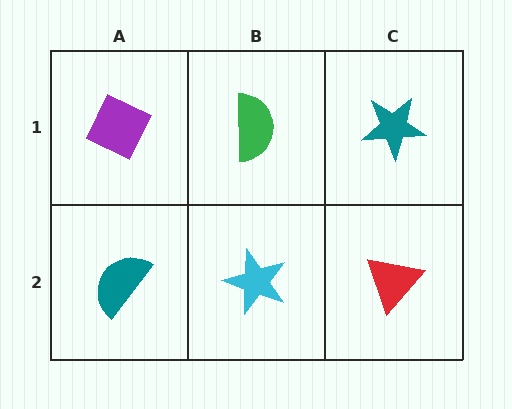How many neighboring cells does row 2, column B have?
3.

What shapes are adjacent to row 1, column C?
A red triangle (row 2, column C), a green semicircle (row 1, column B).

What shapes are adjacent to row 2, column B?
A green semicircle (row 1, column B), a teal semicircle (row 2, column A), a red triangle (row 2, column C).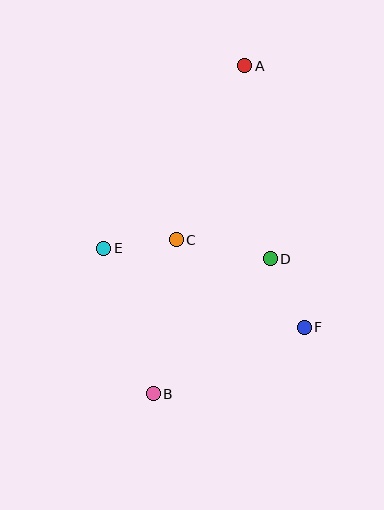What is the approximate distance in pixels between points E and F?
The distance between E and F is approximately 216 pixels.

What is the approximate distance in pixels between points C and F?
The distance between C and F is approximately 155 pixels.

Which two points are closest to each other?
Points C and E are closest to each other.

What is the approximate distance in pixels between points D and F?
The distance between D and F is approximately 76 pixels.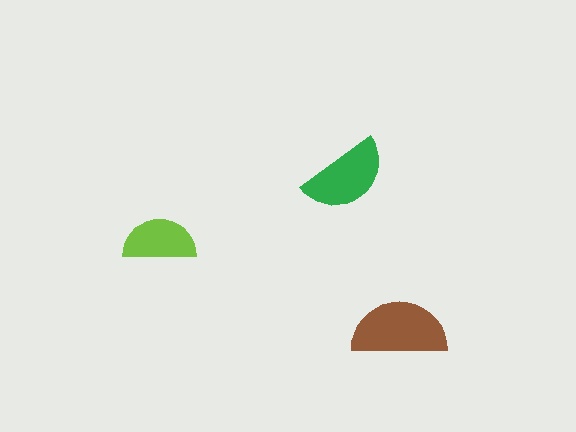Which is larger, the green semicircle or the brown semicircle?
The brown one.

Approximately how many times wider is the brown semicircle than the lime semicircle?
About 1.5 times wider.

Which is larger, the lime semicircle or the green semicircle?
The green one.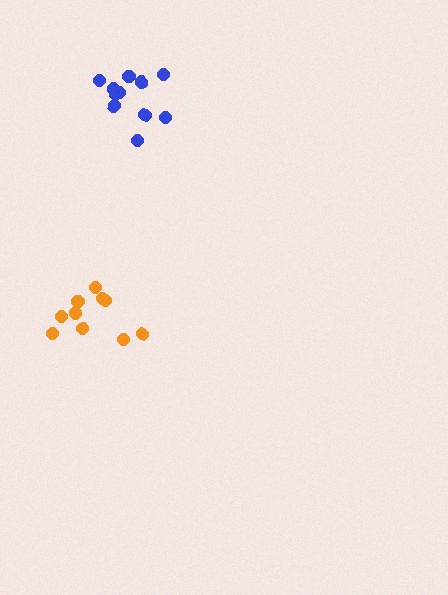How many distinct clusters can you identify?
There are 2 distinct clusters.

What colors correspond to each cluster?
The clusters are colored: blue, orange.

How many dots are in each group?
Group 1: 12 dots, Group 2: 10 dots (22 total).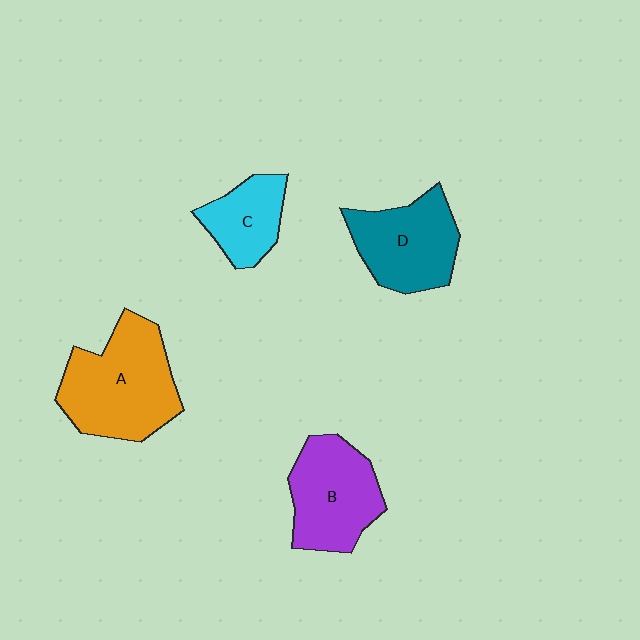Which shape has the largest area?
Shape A (orange).